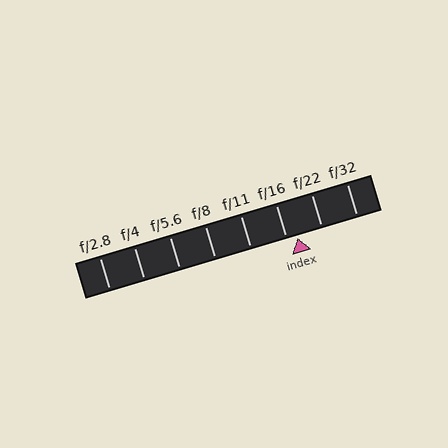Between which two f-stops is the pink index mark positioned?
The index mark is between f/16 and f/22.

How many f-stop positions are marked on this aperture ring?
There are 8 f-stop positions marked.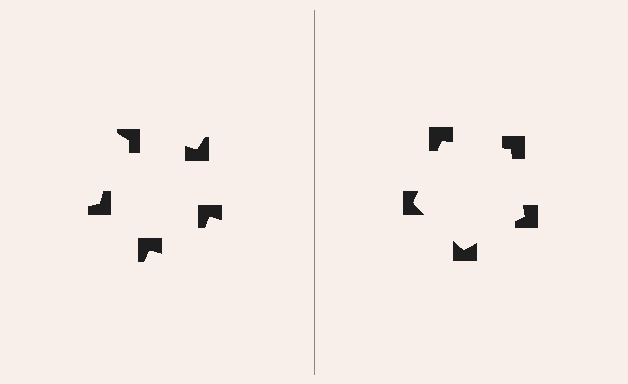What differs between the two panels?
The notched squares are positioned identically on both sides; only the wedge orientations differ. On the right they align to a pentagon; on the left they are misaligned.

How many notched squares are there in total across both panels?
10 — 5 on each side.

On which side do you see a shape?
An illusory pentagon appears on the right side. On the left side the wedge cuts are rotated, so no coherent shape forms.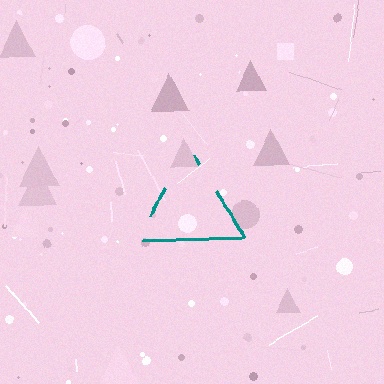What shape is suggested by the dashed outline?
The dashed outline suggests a triangle.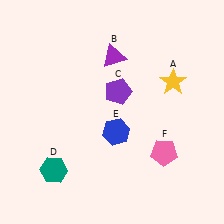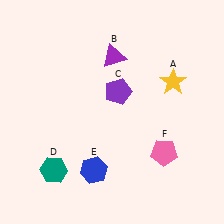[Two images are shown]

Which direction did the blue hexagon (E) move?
The blue hexagon (E) moved down.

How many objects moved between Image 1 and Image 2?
1 object moved between the two images.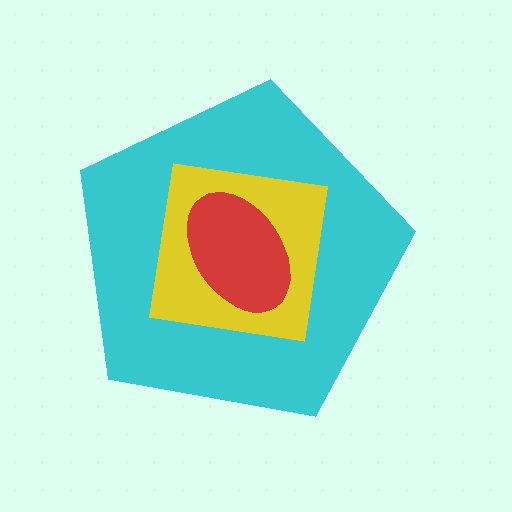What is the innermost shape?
The red ellipse.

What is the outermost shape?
The cyan pentagon.